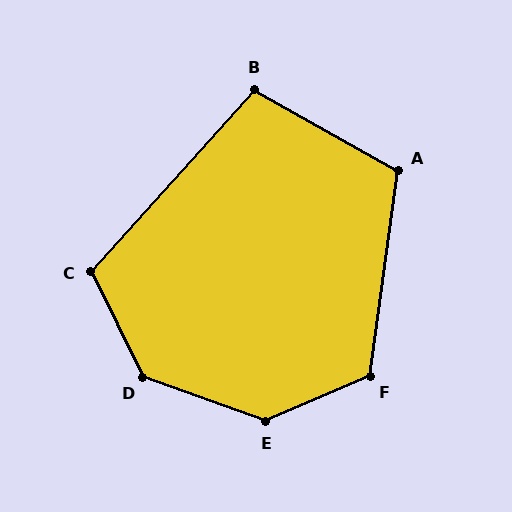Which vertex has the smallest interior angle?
B, at approximately 103 degrees.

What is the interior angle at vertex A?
Approximately 111 degrees (obtuse).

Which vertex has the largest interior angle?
E, at approximately 137 degrees.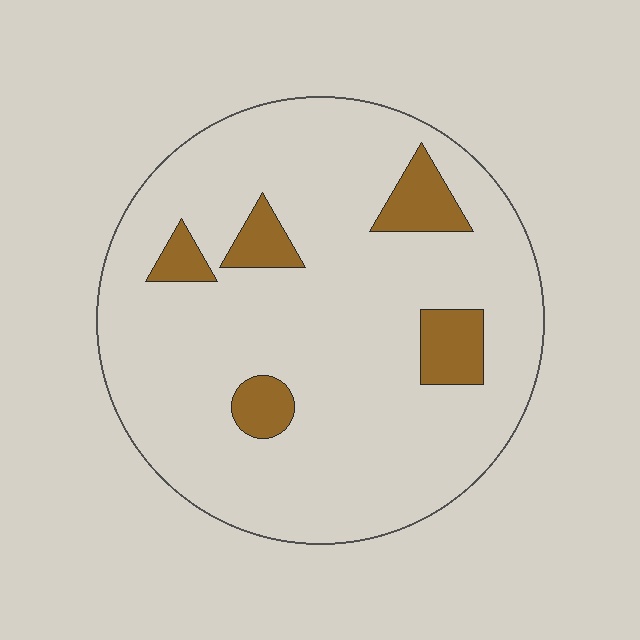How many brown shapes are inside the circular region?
5.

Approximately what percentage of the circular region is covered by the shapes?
Approximately 10%.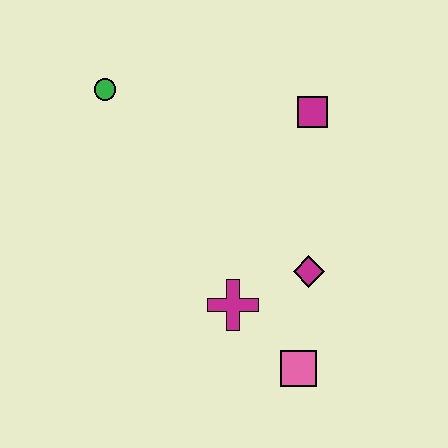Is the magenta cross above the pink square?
Yes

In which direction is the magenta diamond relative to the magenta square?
The magenta diamond is below the magenta square.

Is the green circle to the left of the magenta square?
Yes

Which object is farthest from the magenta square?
The pink square is farthest from the magenta square.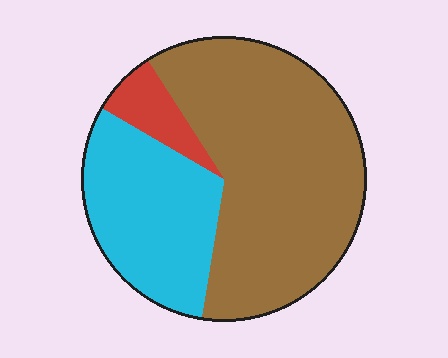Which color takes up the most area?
Brown, at roughly 60%.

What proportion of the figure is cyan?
Cyan covers around 30% of the figure.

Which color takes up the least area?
Red, at roughly 10%.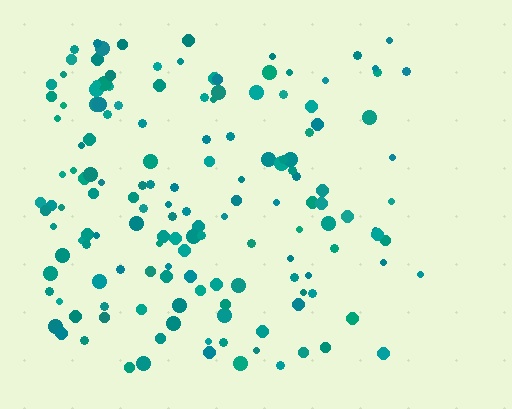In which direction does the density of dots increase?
From right to left, with the left side densest.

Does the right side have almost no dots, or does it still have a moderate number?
Still a moderate number, just noticeably fewer than the left.